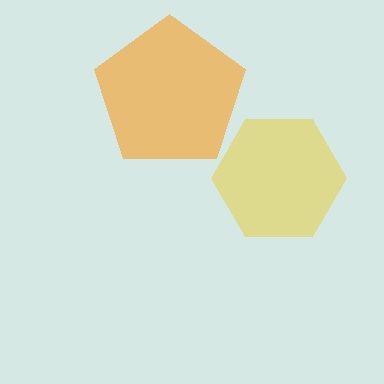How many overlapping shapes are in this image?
There are 2 overlapping shapes in the image.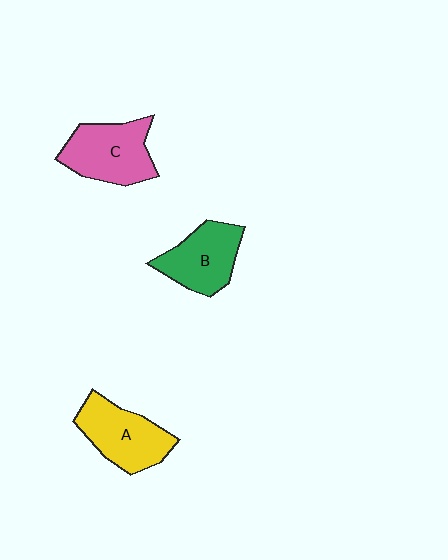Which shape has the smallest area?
Shape B (green).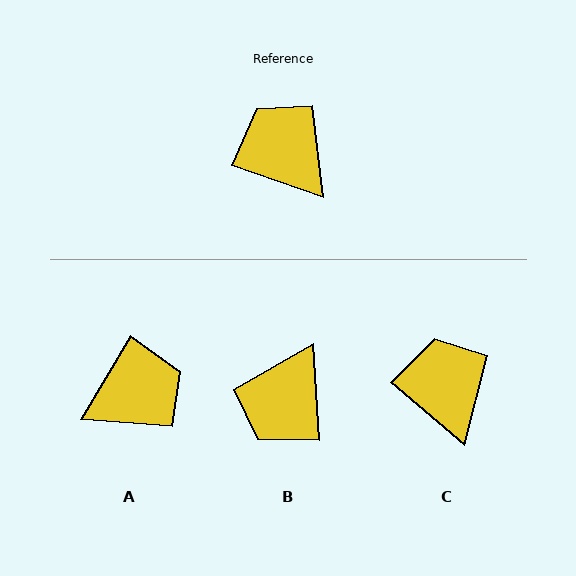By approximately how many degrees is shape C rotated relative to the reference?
Approximately 21 degrees clockwise.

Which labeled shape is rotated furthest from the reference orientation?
B, about 113 degrees away.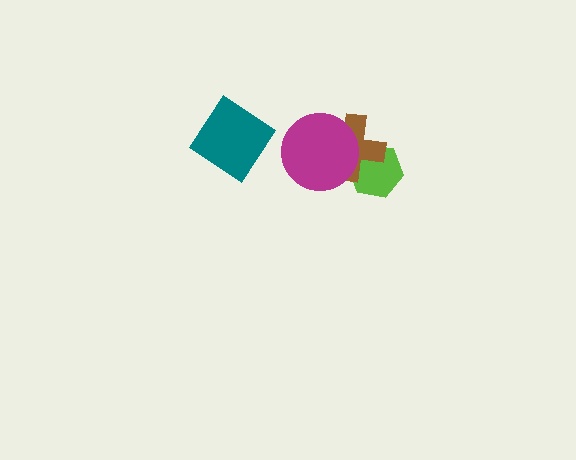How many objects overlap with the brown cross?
2 objects overlap with the brown cross.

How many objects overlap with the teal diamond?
0 objects overlap with the teal diamond.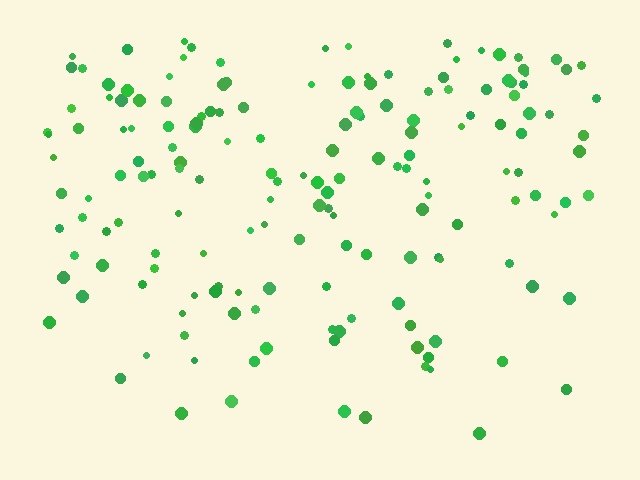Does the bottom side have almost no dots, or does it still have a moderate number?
Still a moderate number, just noticeably fewer than the top.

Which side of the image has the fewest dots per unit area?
The bottom.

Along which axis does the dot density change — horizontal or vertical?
Vertical.